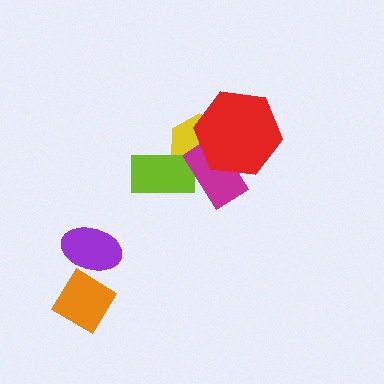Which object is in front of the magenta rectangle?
The red hexagon is in front of the magenta rectangle.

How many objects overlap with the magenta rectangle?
3 objects overlap with the magenta rectangle.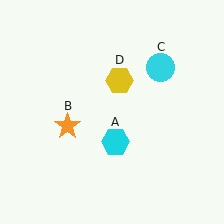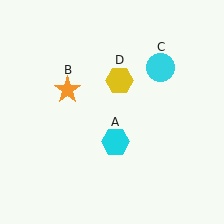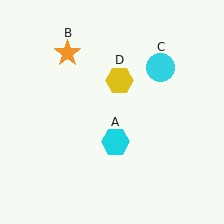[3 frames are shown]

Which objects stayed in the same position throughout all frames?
Cyan hexagon (object A) and cyan circle (object C) and yellow hexagon (object D) remained stationary.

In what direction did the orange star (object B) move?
The orange star (object B) moved up.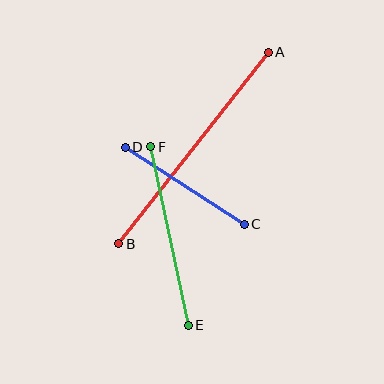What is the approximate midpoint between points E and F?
The midpoint is at approximately (169, 236) pixels.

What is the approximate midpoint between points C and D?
The midpoint is at approximately (185, 186) pixels.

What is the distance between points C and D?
The distance is approximately 142 pixels.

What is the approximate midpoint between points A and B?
The midpoint is at approximately (194, 148) pixels.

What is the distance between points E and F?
The distance is approximately 183 pixels.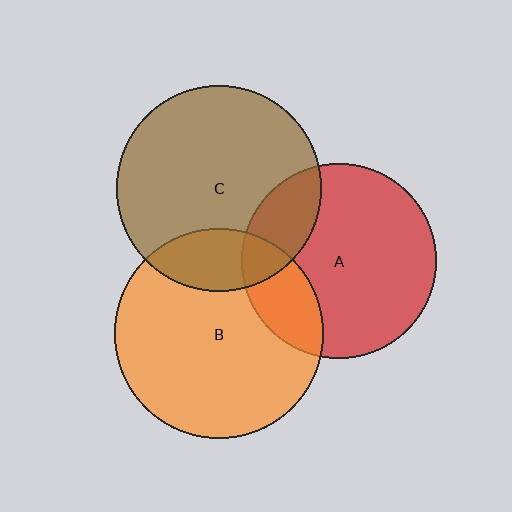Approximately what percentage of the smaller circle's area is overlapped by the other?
Approximately 20%.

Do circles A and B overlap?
Yes.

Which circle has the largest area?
Circle B (orange).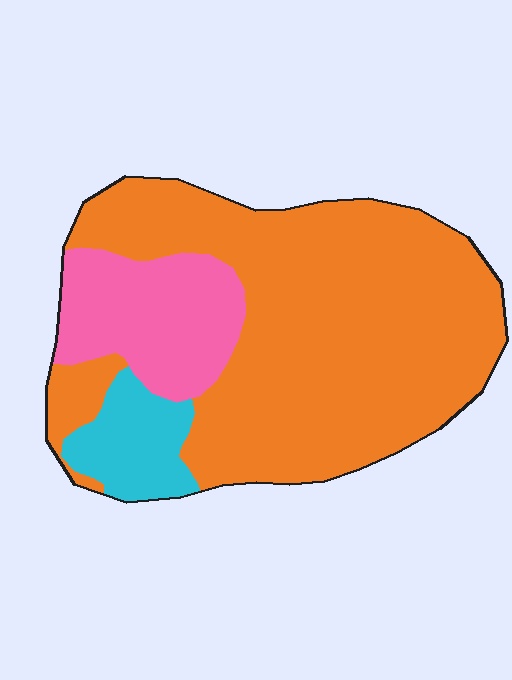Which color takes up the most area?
Orange, at roughly 70%.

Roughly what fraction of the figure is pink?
Pink covers roughly 20% of the figure.